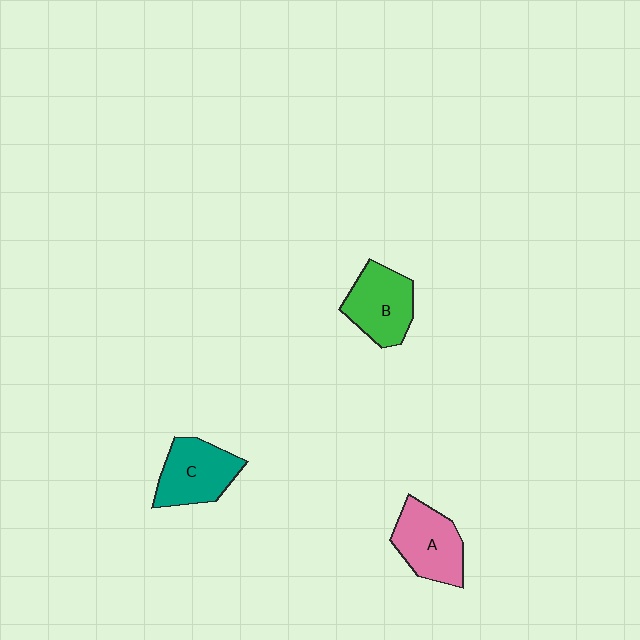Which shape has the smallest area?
Shape A (pink).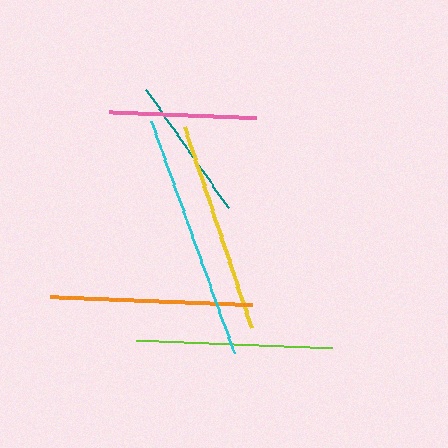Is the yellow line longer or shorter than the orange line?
The yellow line is longer than the orange line.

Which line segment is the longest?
The cyan line is the longest at approximately 246 pixels.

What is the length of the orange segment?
The orange segment is approximately 203 pixels long.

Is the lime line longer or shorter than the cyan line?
The cyan line is longer than the lime line.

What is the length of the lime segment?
The lime segment is approximately 196 pixels long.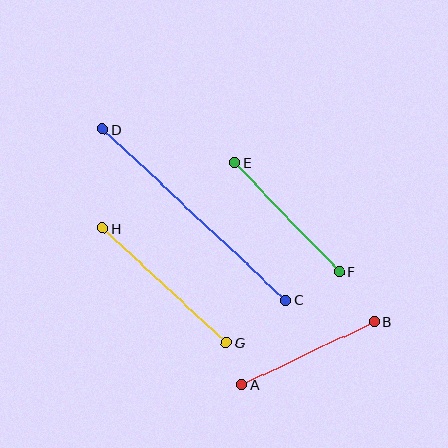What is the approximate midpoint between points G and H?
The midpoint is at approximately (164, 285) pixels.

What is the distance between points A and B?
The distance is approximately 147 pixels.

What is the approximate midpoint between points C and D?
The midpoint is at approximately (194, 215) pixels.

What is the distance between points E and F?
The distance is approximately 152 pixels.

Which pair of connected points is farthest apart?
Points C and D are farthest apart.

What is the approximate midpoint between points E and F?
The midpoint is at approximately (287, 217) pixels.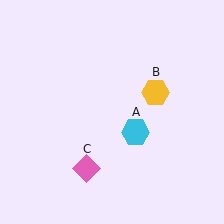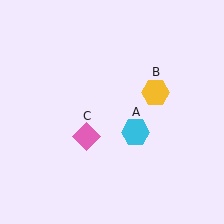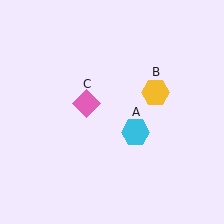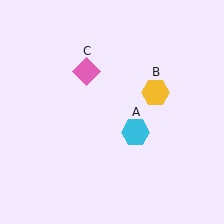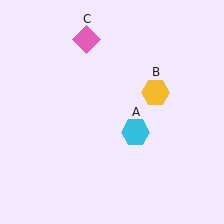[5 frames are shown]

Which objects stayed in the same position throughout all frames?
Cyan hexagon (object A) and yellow hexagon (object B) remained stationary.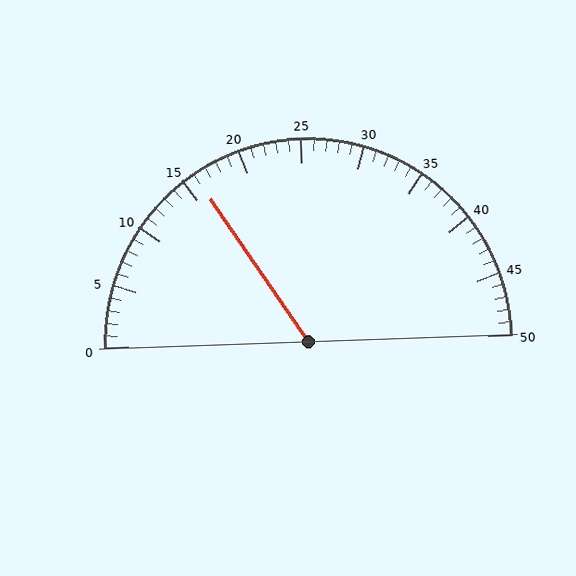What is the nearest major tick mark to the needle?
The nearest major tick mark is 15.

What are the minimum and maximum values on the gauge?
The gauge ranges from 0 to 50.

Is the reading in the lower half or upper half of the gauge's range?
The reading is in the lower half of the range (0 to 50).